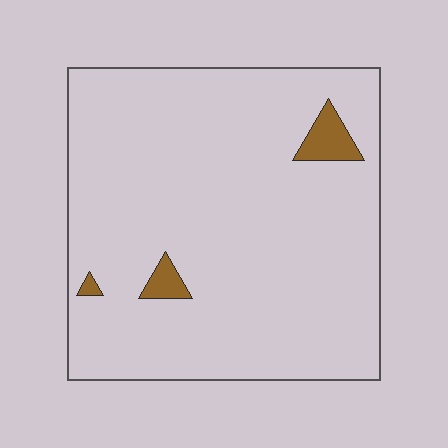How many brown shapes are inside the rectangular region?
3.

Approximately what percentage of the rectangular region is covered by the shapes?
Approximately 5%.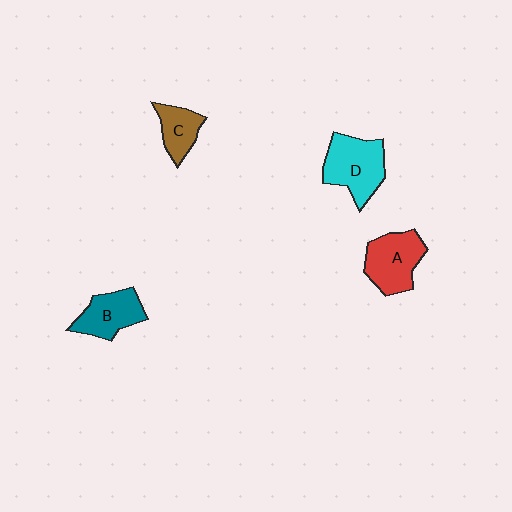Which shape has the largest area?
Shape D (cyan).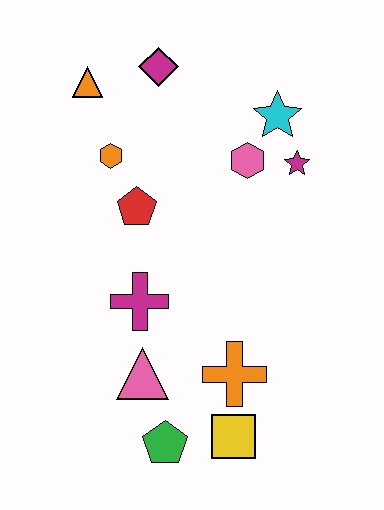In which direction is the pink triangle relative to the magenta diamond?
The pink triangle is below the magenta diamond.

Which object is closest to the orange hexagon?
The red pentagon is closest to the orange hexagon.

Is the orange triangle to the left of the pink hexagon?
Yes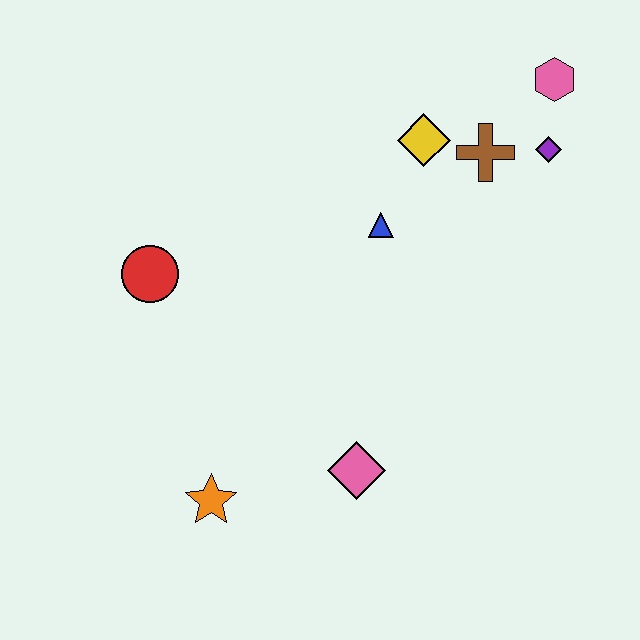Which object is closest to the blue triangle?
The yellow diamond is closest to the blue triangle.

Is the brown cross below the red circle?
No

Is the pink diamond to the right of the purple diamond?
No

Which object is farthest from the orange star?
The pink hexagon is farthest from the orange star.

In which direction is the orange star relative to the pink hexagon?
The orange star is below the pink hexagon.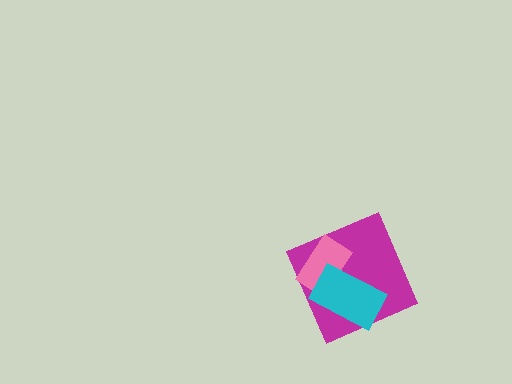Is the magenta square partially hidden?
Yes, it is partially covered by another shape.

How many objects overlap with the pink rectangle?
2 objects overlap with the pink rectangle.